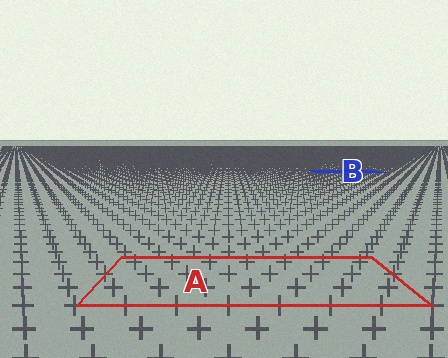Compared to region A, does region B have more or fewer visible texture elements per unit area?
Region B has more texture elements per unit area — they are packed more densely because it is farther away.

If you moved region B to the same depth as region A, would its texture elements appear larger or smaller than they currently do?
They would appear larger. At a closer depth, the same texture elements are projected at a bigger on-screen size.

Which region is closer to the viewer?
Region A is closer. The texture elements there are larger and more spread out.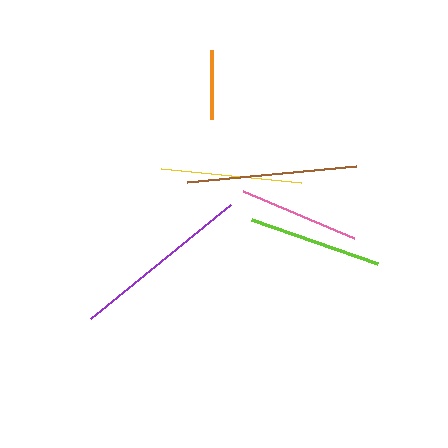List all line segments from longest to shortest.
From longest to shortest: purple, brown, yellow, lime, pink, orange.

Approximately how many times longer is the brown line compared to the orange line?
The brown line is approximately 2.4 times the length of the orange line.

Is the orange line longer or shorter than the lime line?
The lime line is longer than the orange line.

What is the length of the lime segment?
The lime segment is approximately 133 pixels long.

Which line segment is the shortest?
The orange line is the shortest at approximately 69 pixels.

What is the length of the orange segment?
The orange segment is approximately 69 pixels long.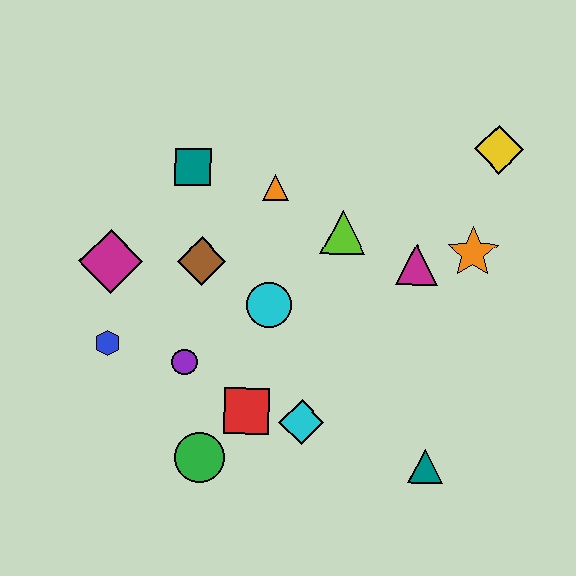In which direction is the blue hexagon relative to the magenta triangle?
The blue hexagon is to the left of the magenta triangle.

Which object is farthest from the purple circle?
The yellow diamond is farthest from the purple circle.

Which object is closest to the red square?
The cyan diamond is closest to the red square.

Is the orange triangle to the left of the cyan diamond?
Yes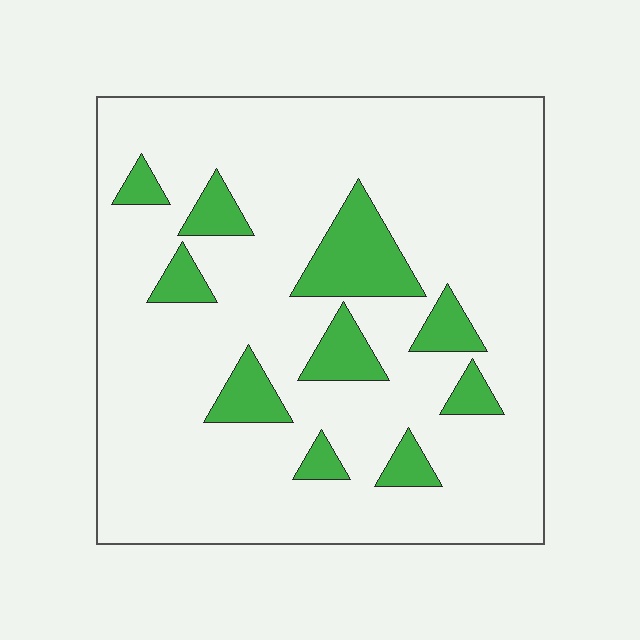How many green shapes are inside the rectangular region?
10.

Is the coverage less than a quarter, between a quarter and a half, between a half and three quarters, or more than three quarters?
Less than a quarter.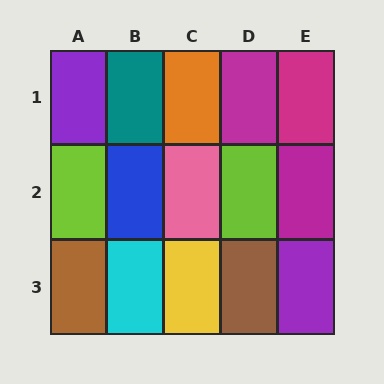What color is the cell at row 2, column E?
Magenta.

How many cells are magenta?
3 cells are magenta.